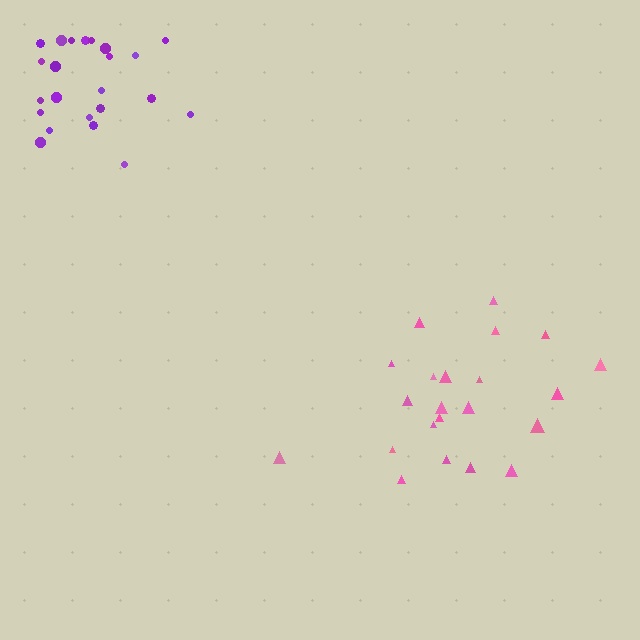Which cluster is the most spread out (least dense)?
Pink.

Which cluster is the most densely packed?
Purple.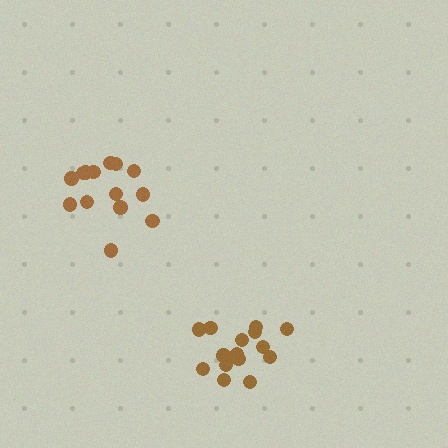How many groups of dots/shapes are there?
There are 2 groups.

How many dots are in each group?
Group 1: 14 dots, Group 2: 16 dots (30 total).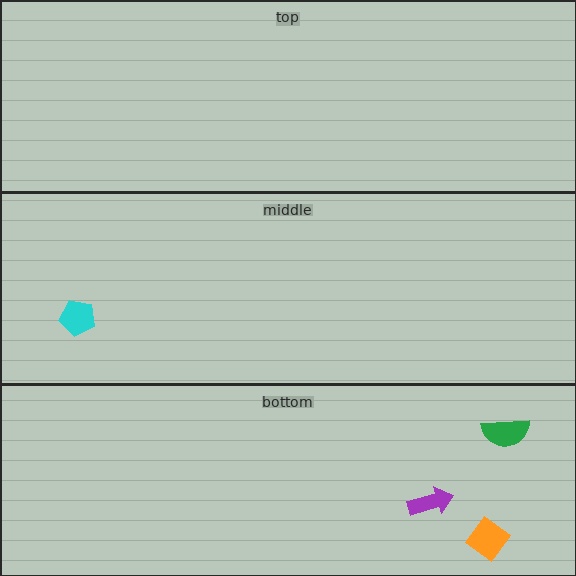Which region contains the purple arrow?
The bottom region.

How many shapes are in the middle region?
1.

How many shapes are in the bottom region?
3.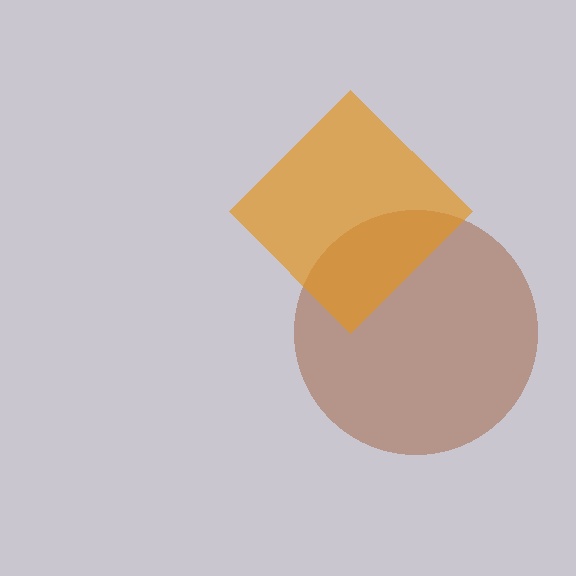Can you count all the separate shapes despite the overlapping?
Yes, there are 2 separate shapes.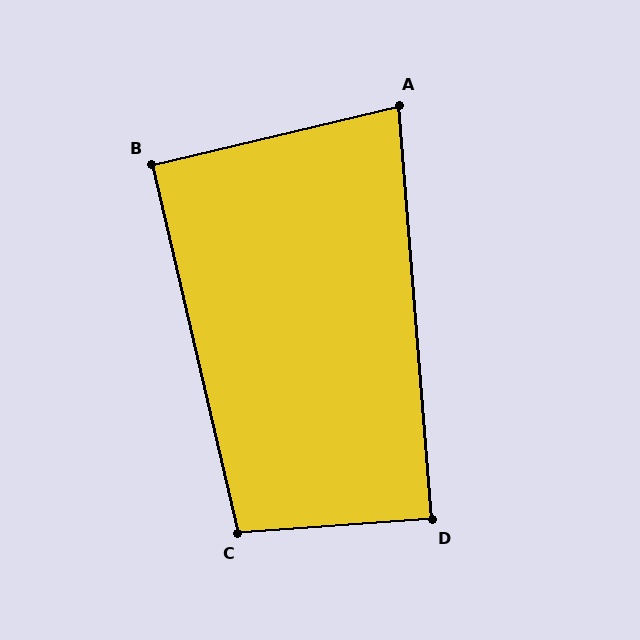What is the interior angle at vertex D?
Approximately 90 degrees (approximately right).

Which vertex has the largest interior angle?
C, at approximately 99 degrees.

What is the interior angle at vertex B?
Approximately 90 degrees (approximately right).